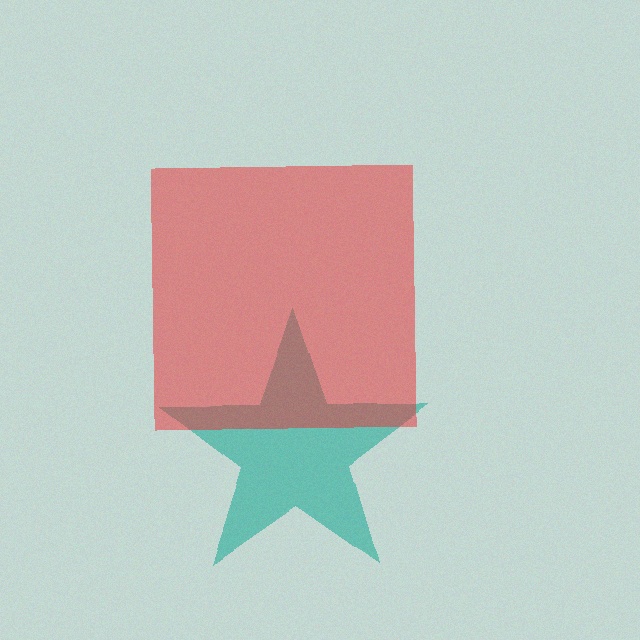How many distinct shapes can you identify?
There are 2 distinct shapes: a teal star, a red square.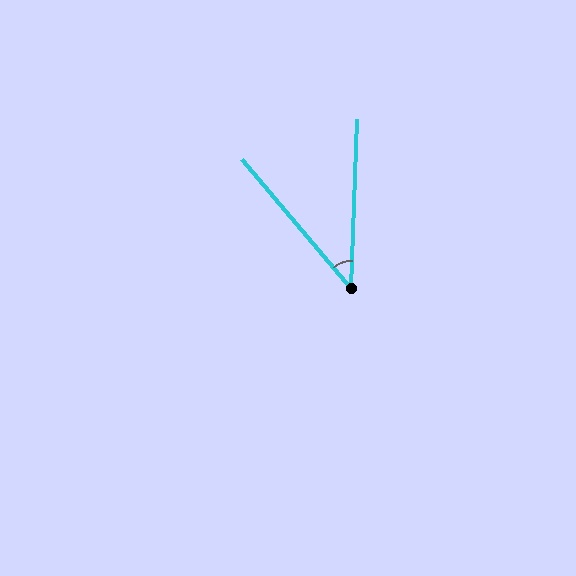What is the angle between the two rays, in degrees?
Approximately 42 degrees.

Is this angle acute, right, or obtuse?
It is acute.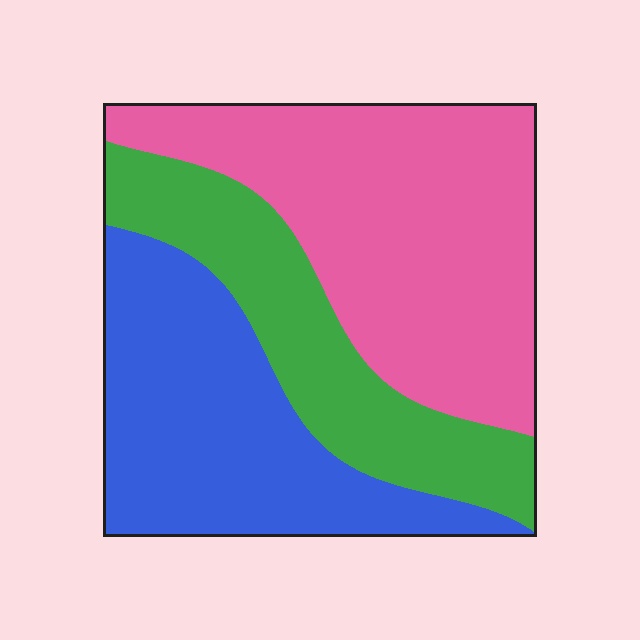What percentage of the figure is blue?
Blue takes up between a sixth and a third of the figure.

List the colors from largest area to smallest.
From largest to smallest: pink, blue, green.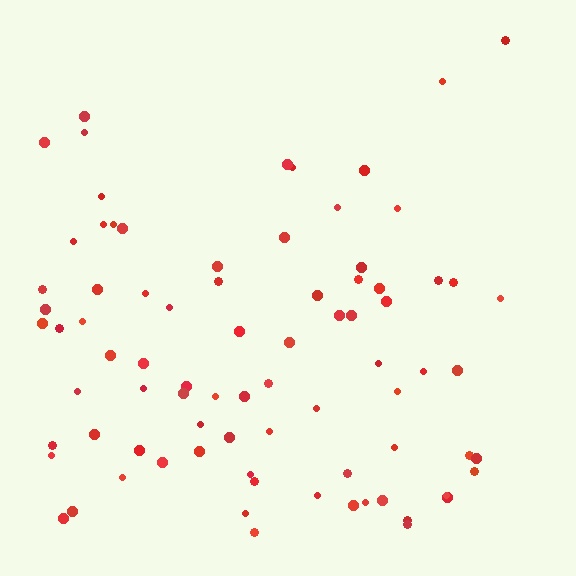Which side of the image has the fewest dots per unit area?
The top.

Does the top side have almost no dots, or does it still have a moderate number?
Still a moderate number, just noticeably fewer than the bottom.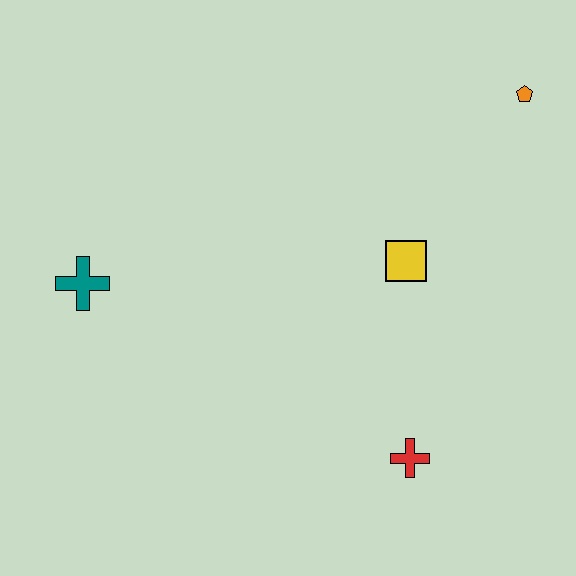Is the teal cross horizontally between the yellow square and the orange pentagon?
No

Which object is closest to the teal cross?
The yellow square is closest to the teal cross.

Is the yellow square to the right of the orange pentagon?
No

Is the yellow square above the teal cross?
Yes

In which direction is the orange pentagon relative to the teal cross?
The orange pentagon is to the right of the teal cross.